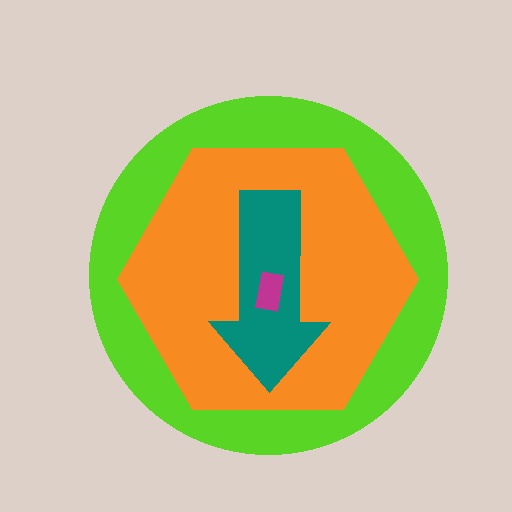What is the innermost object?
The magenta rectangle.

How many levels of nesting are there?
4.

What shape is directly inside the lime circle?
The orange hexagon.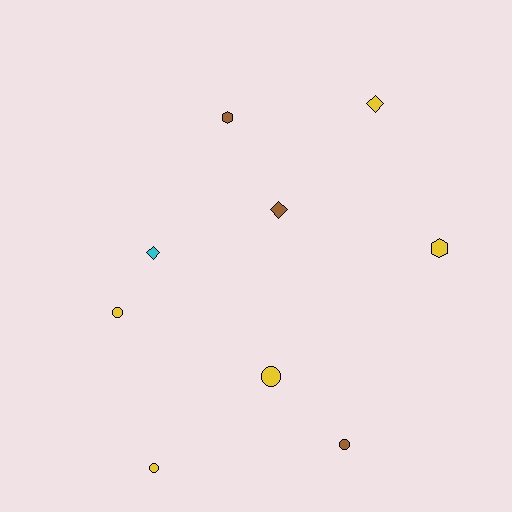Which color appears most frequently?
Yellow, with 5 objects.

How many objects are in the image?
There are 9 objects.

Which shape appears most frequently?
Circle, with 4 objects.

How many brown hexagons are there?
There is 1 brown hexagon.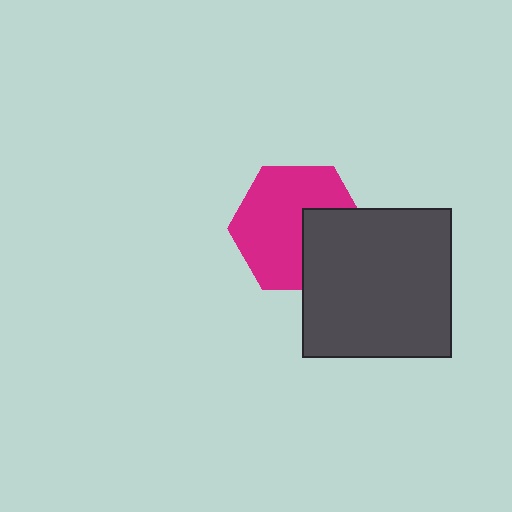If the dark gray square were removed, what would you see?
You would see the complete magenta hexagon.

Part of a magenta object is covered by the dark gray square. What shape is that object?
It is a hexagon.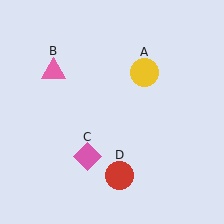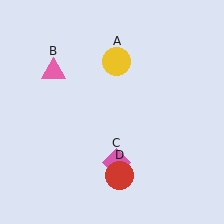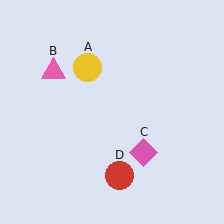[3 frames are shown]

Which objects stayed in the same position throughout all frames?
Pink triangle (object B) and red circle (object D) remained stationary.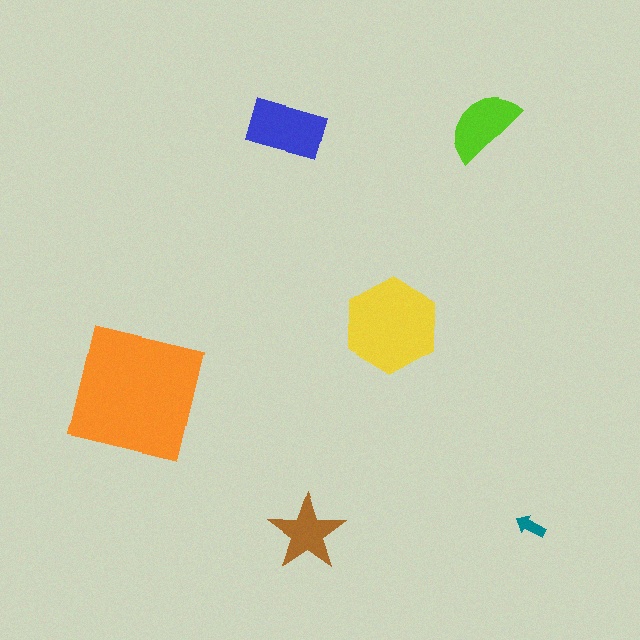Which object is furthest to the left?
The orange square is leftmost.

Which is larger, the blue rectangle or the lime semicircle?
The blue rectangle.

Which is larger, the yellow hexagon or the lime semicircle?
The yellow hexagon.